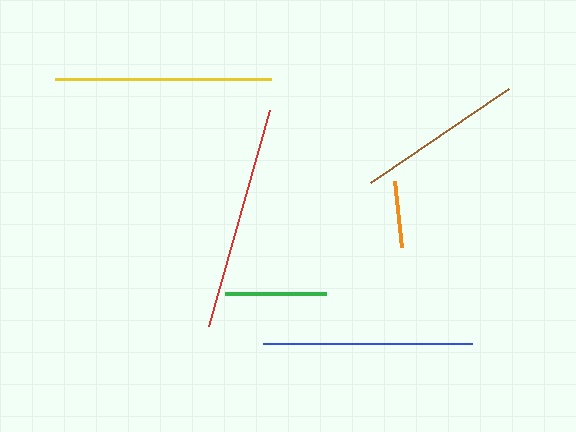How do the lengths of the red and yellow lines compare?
The red and yellow lines are approximately the same length.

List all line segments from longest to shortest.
From longest to shortest: red, yellow, blue, brown, green, orange.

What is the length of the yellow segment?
The yellow segment is approximately 216 pixels long.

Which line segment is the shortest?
The orange line is the shortest at approximately 67 pixels.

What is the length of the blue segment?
The blue segment is approximately 208 pixels long.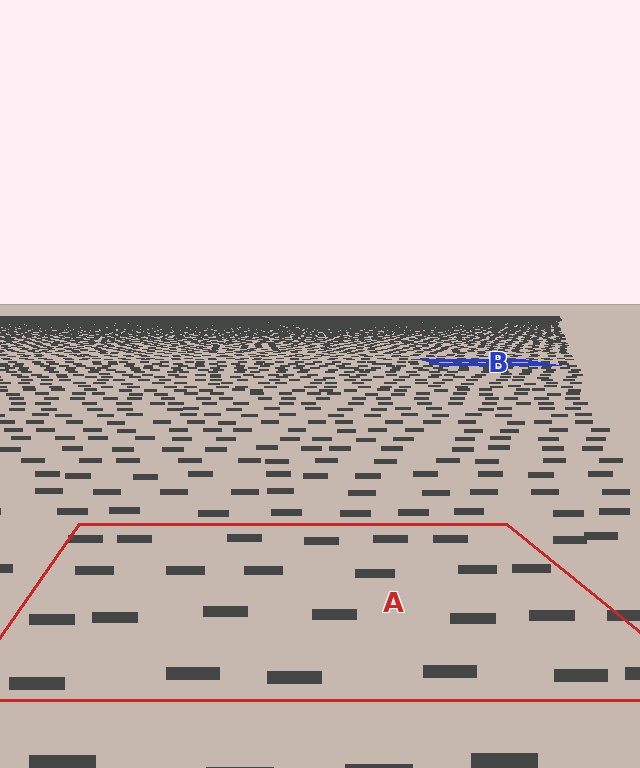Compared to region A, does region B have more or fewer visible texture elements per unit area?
Region B has more texture elements per unit area — they are packed more densely because it is farther away.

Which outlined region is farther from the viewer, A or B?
Region B is farther from the viewer — the texture elements inside it appear smaller and more densely packed.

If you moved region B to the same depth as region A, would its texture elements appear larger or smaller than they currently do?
They would appear larger. At a closer depth, the same texture elements are projected at a bigger on-screen size.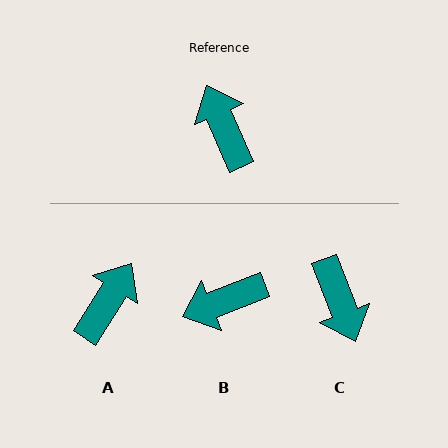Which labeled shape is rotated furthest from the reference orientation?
C, about 178 degrees away.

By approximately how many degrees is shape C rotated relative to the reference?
Approximately 178 degrees counter-clockwise.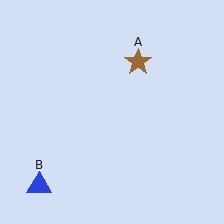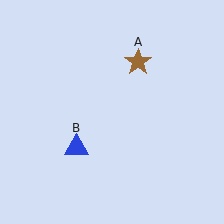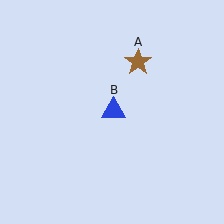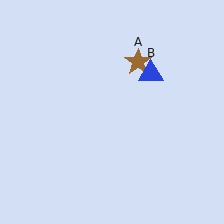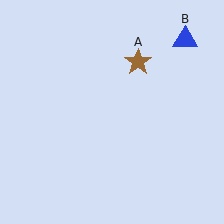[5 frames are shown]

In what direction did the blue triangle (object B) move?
The blue triangle (object B) moved up and to the right.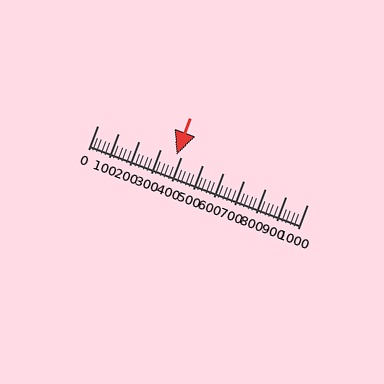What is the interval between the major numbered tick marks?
The major tick marks are spaced 100 units apart.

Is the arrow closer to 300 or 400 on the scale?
The arrow is closer to 400.